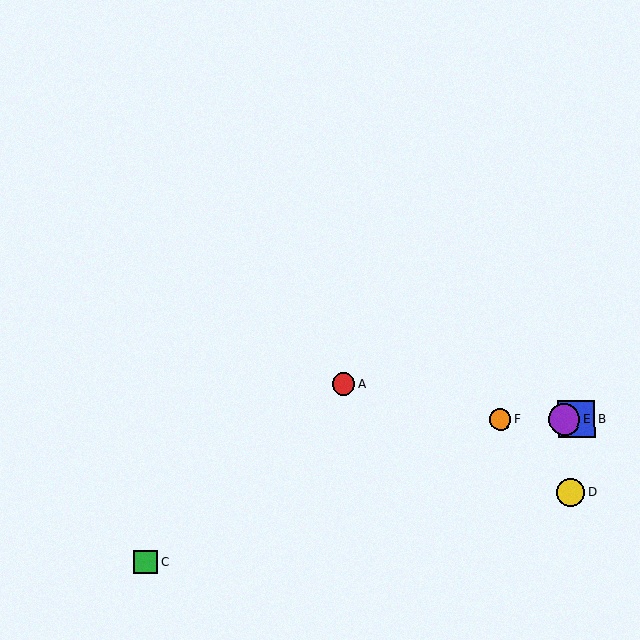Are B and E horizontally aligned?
Yes, both are at y≈419.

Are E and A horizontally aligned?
No, E is at y≈419 and A is at y≈384.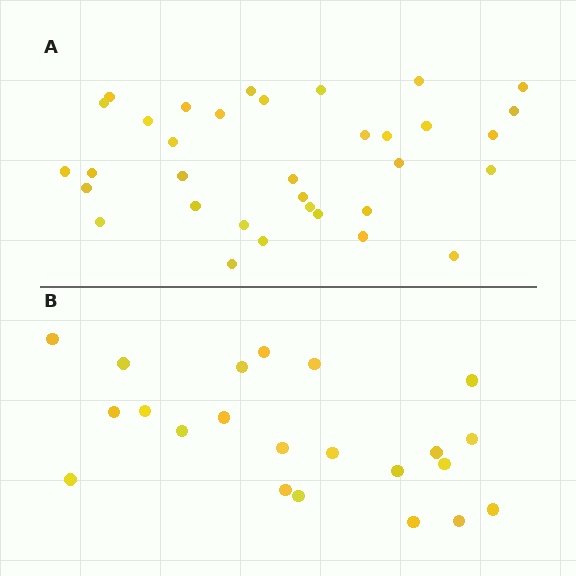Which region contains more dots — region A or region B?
Region A (the top region) has more dots.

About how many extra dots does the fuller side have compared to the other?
Region A has roughly 12 or so more dots than region B.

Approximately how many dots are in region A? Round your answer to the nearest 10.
About 30 dots. (The exact count is 34, which rounds to 30.)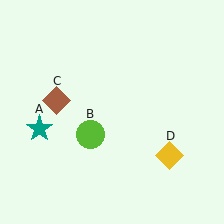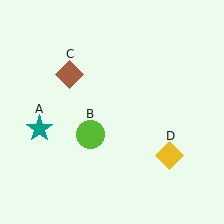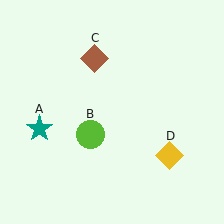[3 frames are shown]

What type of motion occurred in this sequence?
The brown diamond (object C) rotated clockwise around the center of the scene.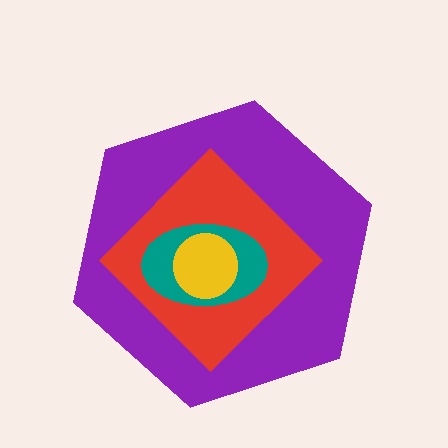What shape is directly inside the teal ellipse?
The yellow circle.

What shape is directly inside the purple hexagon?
The red diamond.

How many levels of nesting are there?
4.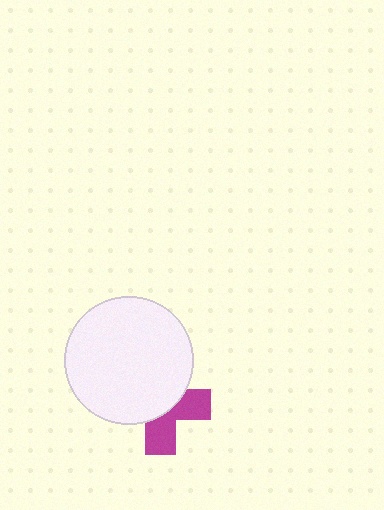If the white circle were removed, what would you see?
You would see the complete magenta cross.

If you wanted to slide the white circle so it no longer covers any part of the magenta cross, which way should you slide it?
Slide it toward the upper-left — that is the most direct way to separate the two shapes.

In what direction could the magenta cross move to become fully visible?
The magenta cross could move toward the lower-right. That would shift it out from behind the white circle entirely.